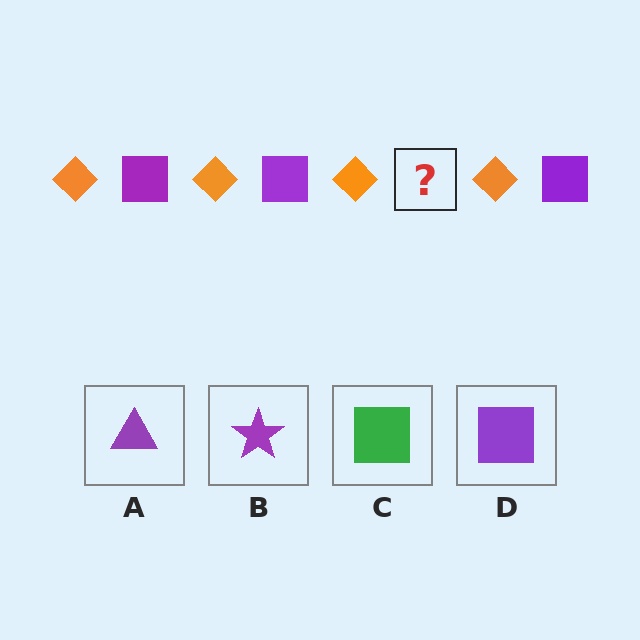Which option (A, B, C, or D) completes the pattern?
D.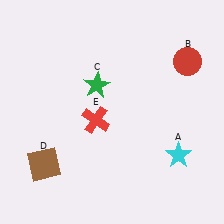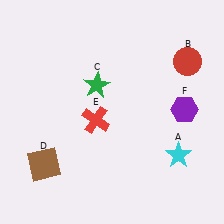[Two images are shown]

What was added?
A purple hexagon (F) was added in Image 2.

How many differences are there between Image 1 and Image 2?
There is 1 difference between the two images.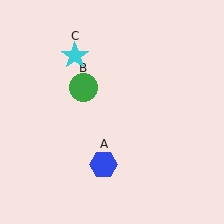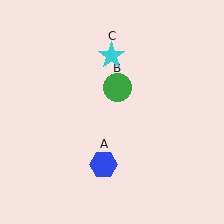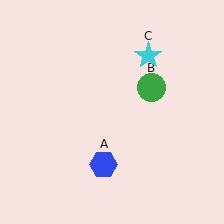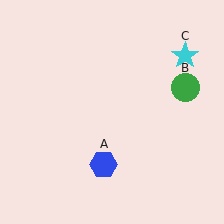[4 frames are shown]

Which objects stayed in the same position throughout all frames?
Blue hexagon (object A) remained stationary.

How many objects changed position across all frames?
2 objects changed position: green circle (object B), cyan star (object C).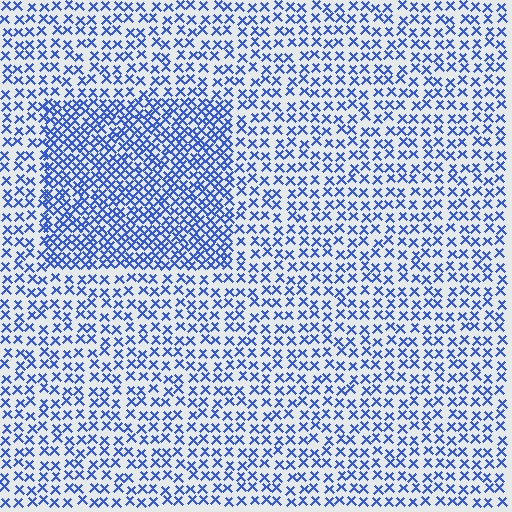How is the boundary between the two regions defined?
The boundary is defined by a change in element density (approximately 1.9x ratio). All elements are the same color, size, and shape.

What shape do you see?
I see a rectangle.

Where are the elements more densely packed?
The elements are more densely packed inside the rectangle boundary.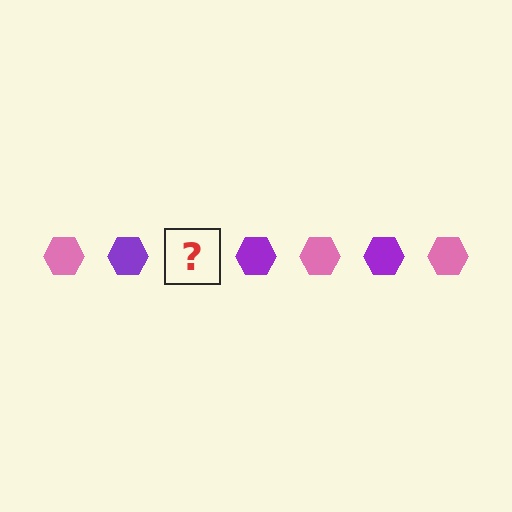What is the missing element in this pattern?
The missing element is a pink hexagon.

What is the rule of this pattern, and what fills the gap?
The rule is that the pattern cycles through pink, purple hexagons. The gap should be filled with a pink hexagon.